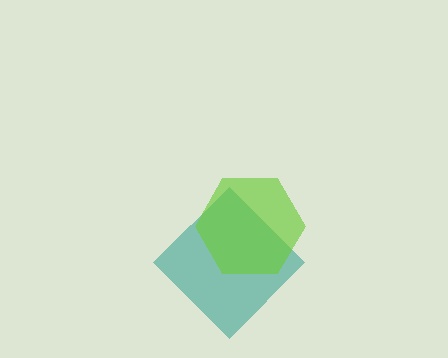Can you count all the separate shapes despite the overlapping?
Yes, there are 2 separate shapes.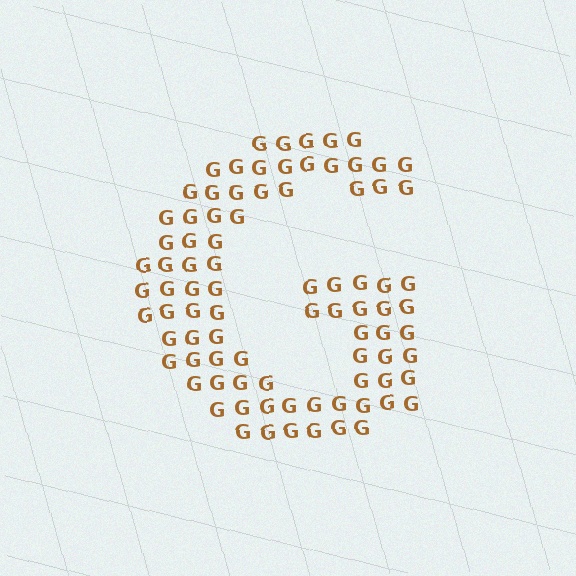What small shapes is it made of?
It is made of small letter G's.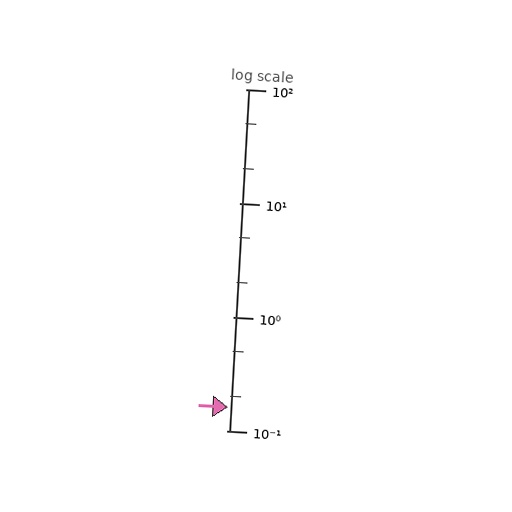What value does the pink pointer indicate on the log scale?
The pointer indicates approximately 0.16.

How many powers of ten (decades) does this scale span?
The scale spans 3 decades, from 0.1 to 100.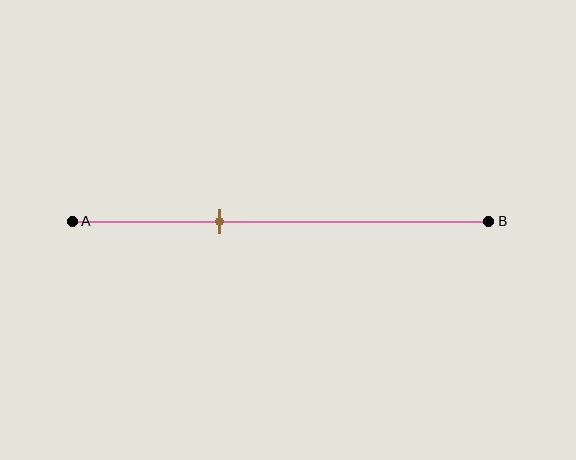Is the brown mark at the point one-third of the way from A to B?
Yes, the mark is approximately at the one-third point.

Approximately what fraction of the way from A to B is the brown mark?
The brown mark is approximately 35% of the way from A to B.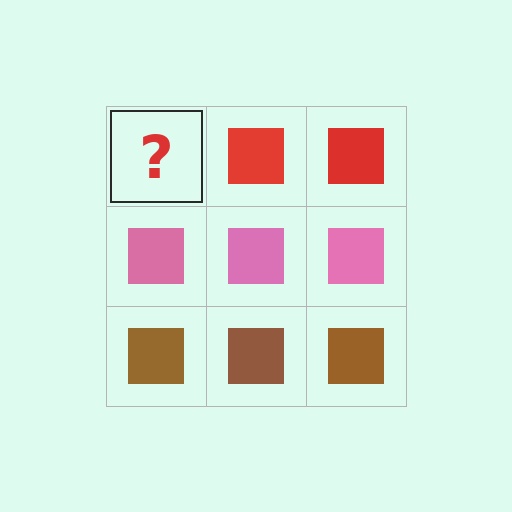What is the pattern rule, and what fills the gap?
The rule is that each row has a consistent color. The gap should be filled with a red square.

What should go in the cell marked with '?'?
The missing cell should contain a red square.